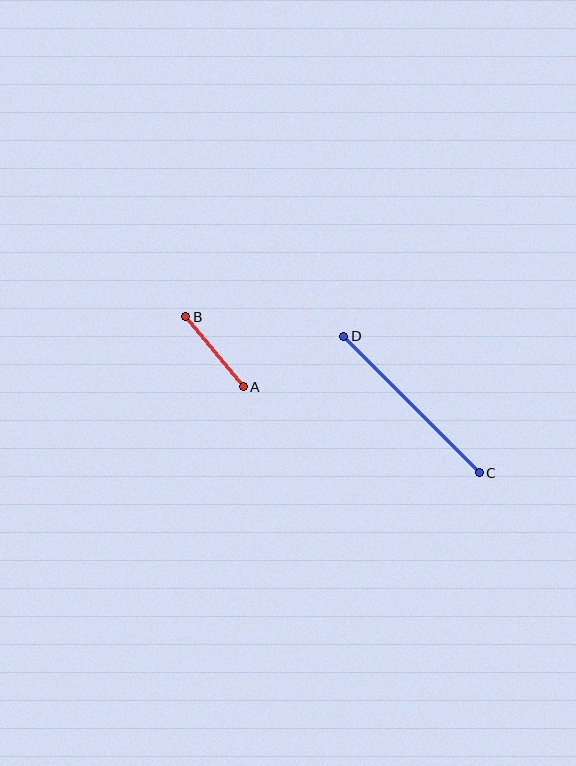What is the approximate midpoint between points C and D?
The midpoint is at approximately (412, 405) pixels.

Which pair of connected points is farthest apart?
Points C and D are farthest apart.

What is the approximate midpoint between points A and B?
The midpoint is at approximately (215, 352) pixels.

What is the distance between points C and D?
The distance is approximately 192 pixels.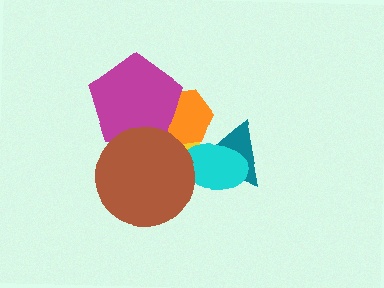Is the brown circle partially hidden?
No, no other shape covers it.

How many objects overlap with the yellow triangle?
5 objects overlap with the yellow triangle.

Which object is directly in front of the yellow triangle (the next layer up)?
The orange hexagon is directly in front of the yellow triangle.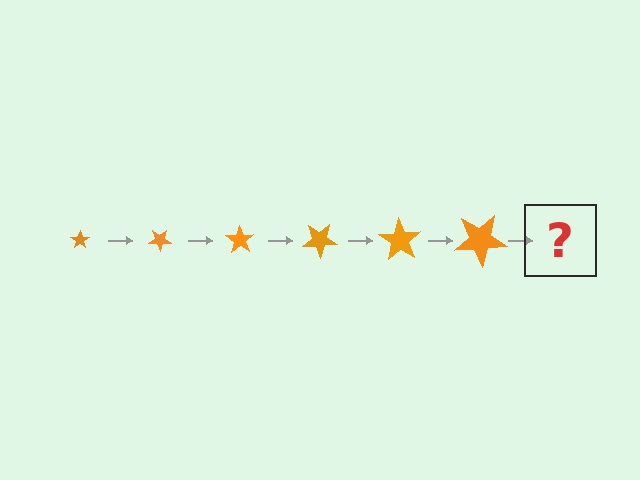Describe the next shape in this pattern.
It should be a star, larger than the previous one and rotated 210 degrees from the start.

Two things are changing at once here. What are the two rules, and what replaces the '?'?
The two rules are that the star grows larger each step and it rotates 35 degrees each step. The '?' should be a star, larger than the previous one and rotated 210 degrees from the start.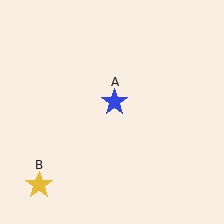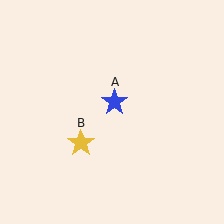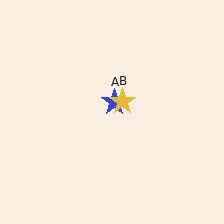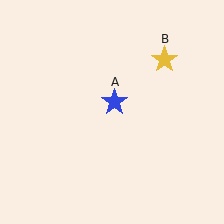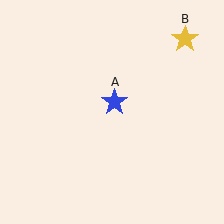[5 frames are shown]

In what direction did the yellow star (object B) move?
The yellow star (object B) moved up and to the right.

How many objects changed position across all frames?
1 object changed position: yellow star (object B).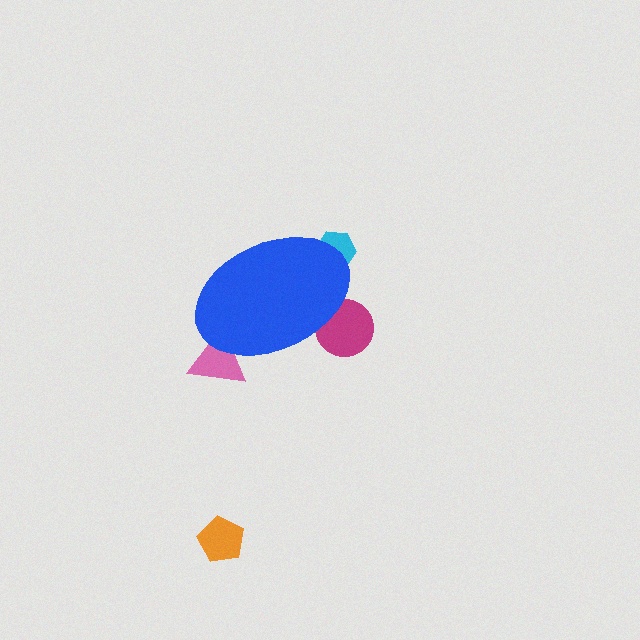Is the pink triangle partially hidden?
Yes, the pink triangle is partially hidden behind the blue ellipse.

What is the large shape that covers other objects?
A blue ellipse.